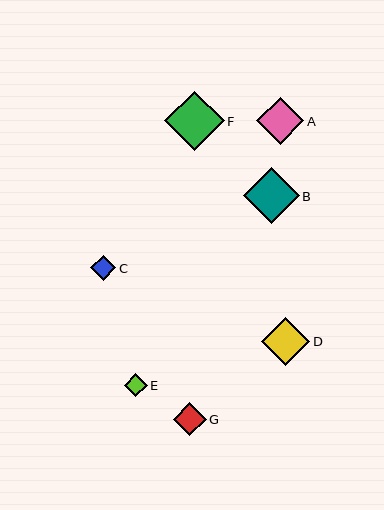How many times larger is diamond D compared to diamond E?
Diamond D is approximately 2.1 times the size of diamond E.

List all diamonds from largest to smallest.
From largest to smallest: F, B, D, A, G, C, E.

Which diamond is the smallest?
Diamond E is the smallest with a size of approximately 23 pixels.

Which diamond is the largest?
Diamond F is the largest with a size of approximately 60 pixels.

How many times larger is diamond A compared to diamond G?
Diamond A is approximately 1.4 times the size of diamond G.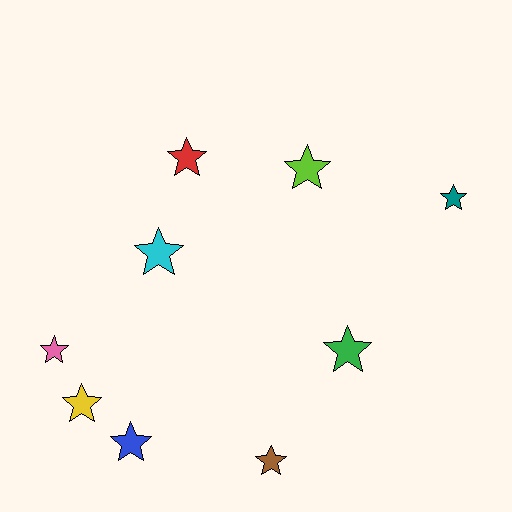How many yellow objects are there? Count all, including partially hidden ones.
There is 1 yellow object.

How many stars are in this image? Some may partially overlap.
There are 9 stars.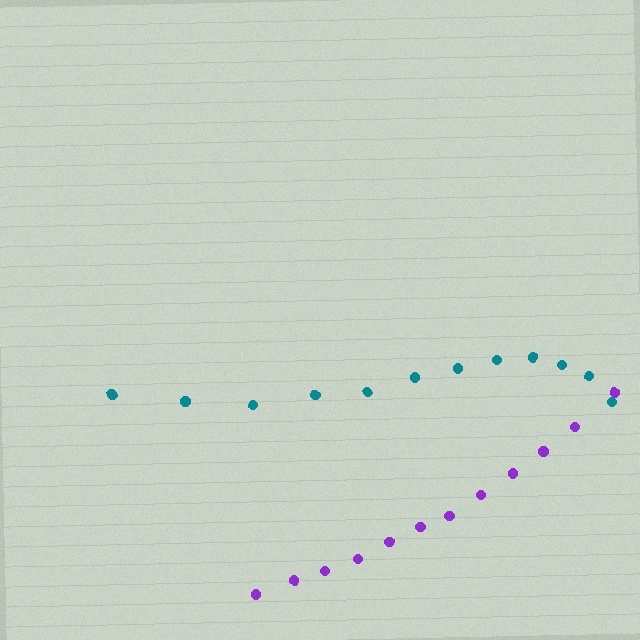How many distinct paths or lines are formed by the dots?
There are 2 distinct paths.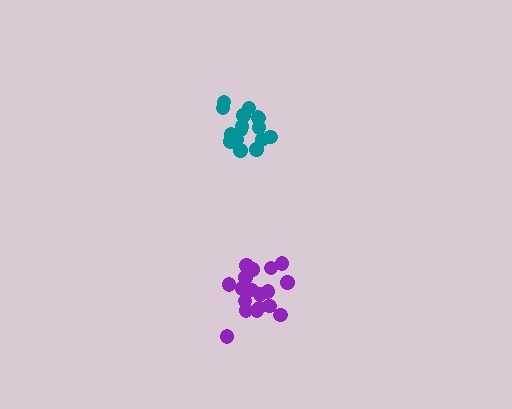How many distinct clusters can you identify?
There are 2 distinct clusters.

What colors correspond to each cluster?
The clusters are colored: teal, purple.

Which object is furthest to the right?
The purple cluster is rightmost.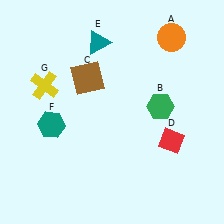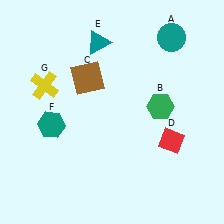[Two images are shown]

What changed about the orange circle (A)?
In Image 1, A is orange. In Image 2, it changed to teal.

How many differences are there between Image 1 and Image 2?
There is 1 difference between the two images.